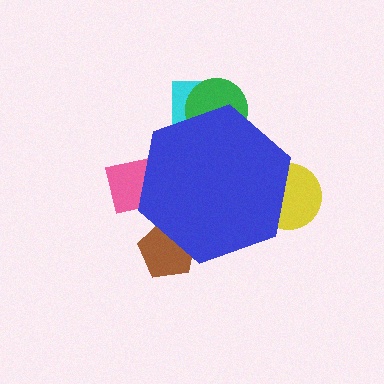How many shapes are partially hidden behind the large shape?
5 shapes are partially hidden.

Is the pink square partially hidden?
Yes, the pink square is partially hidden behind the blue hexagon.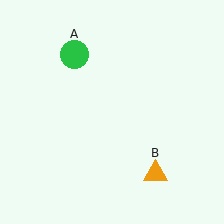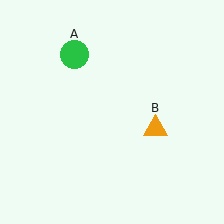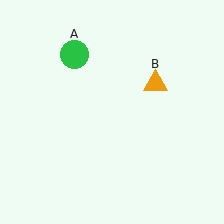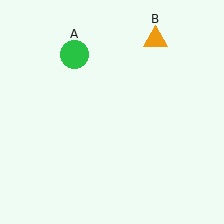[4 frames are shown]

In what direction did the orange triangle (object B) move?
The orange triangle (object B) moved up.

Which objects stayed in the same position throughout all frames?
Green circle (object A) remained stationary.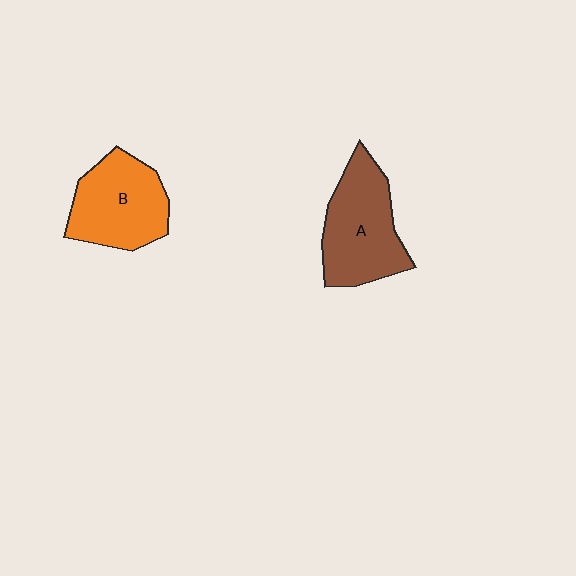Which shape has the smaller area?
Shape B (orange).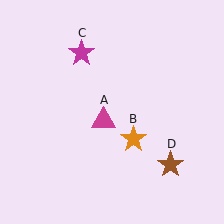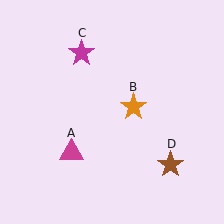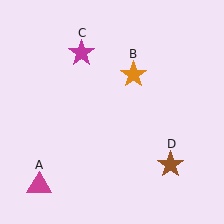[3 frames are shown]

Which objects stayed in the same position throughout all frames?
Magenta star (object C) and brown star (object D) remained stationary.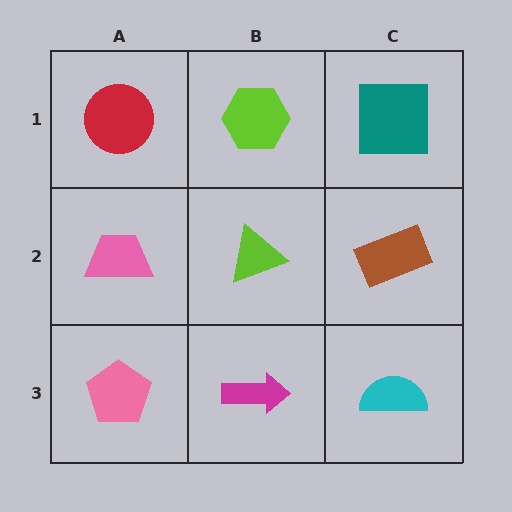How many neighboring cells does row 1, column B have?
3.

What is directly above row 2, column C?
A teal square.